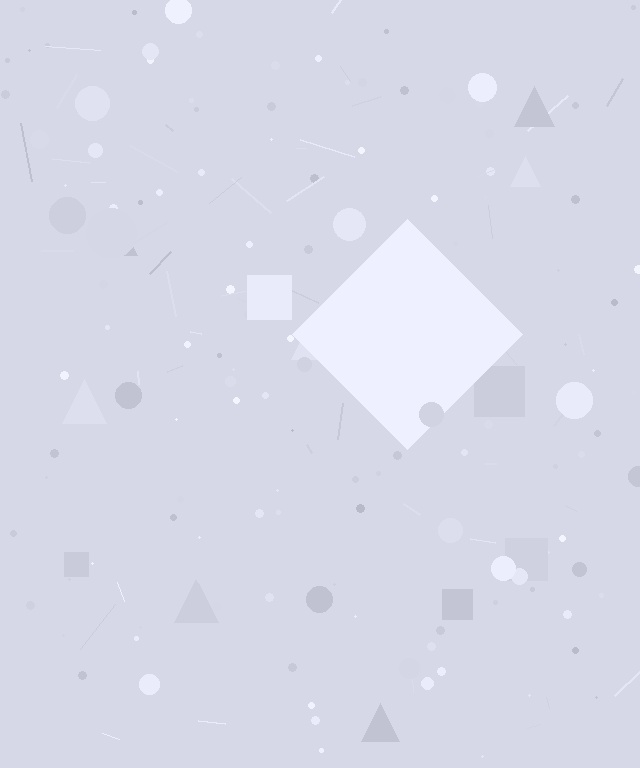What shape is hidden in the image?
A diamond is hidden in the image.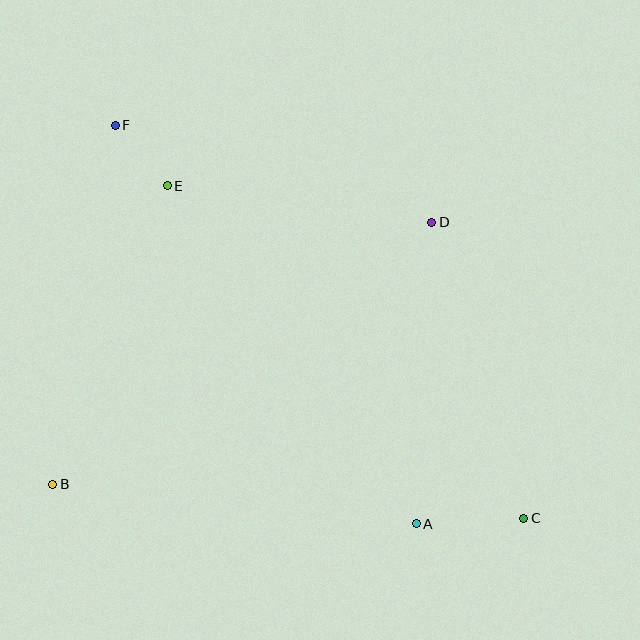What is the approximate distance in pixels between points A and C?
The distance between A and C is approximately 108 pixels.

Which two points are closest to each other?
Points E and F are closest to each other.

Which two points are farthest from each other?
Points C and F are farthest from each other.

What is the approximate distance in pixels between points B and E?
The distance between B and E is approximately 320 pixels.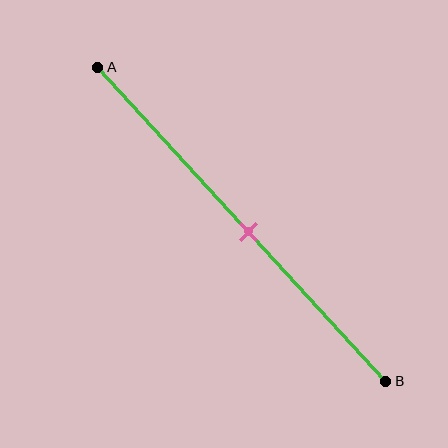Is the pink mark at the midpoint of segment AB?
Yes, the mark is approximately at the midpoint.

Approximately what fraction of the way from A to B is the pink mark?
The pink mark is approximately 50% of the way from A to B.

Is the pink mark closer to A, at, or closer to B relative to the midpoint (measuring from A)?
The pink mark is approximately at the midpoint of segment AB.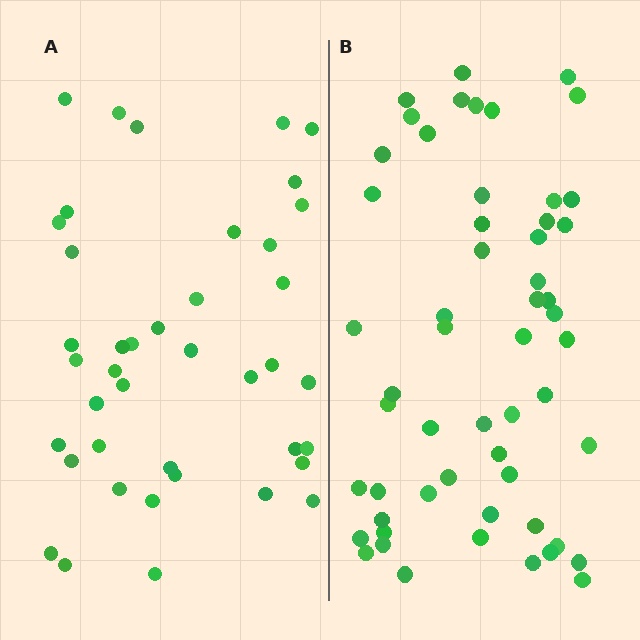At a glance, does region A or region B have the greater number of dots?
Region B (the right region) has more dots.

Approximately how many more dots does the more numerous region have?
Region B has approximately 15 more dots than region A.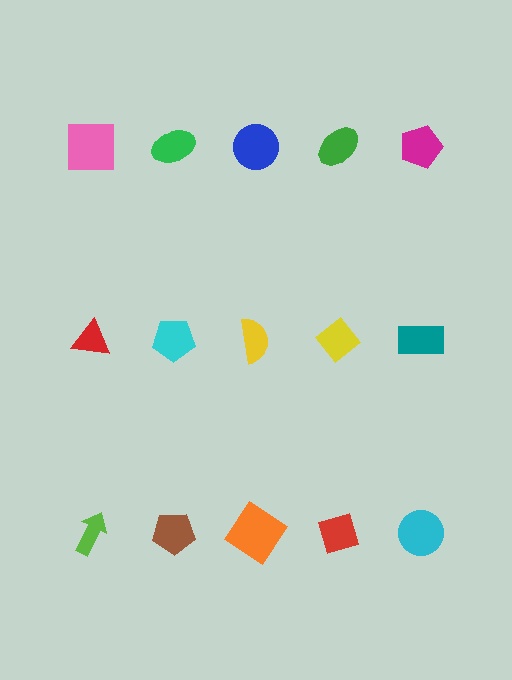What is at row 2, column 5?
A teal rectangle.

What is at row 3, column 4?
A red diamond.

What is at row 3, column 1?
A lime arrow.